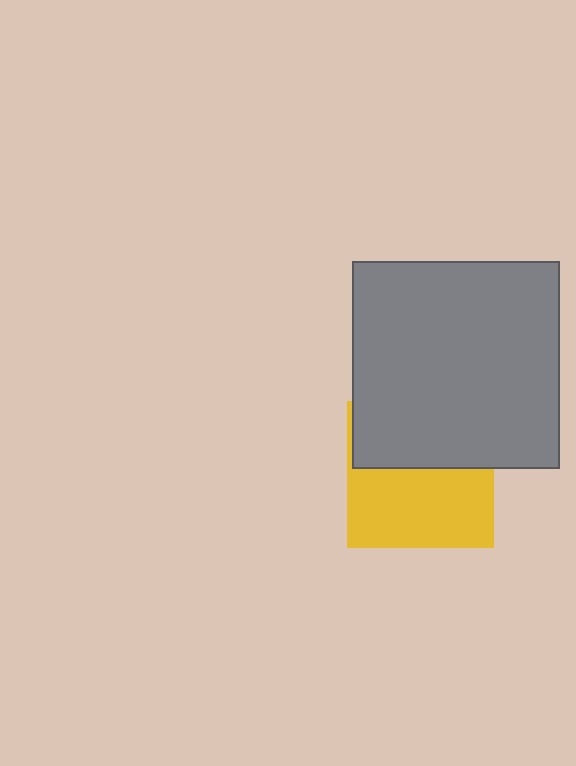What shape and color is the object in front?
The object in front is a gray square.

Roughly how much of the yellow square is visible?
About half of it is visible (roughly 55%).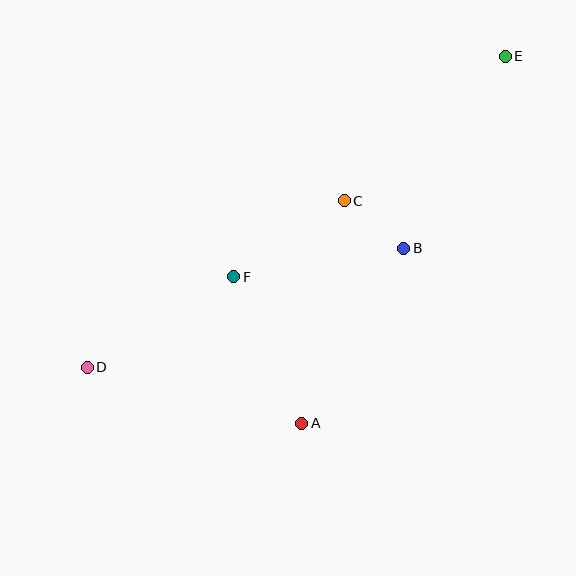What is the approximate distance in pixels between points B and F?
The distance between B and F is approximately 172 pixels.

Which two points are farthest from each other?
Points D and E are farthest from each other.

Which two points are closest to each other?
Points B and C are closest to each other.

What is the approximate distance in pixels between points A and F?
The distance between A and F is approximately 162 pixels.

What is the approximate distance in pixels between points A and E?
The distance between A and E is approximately 420 pixels.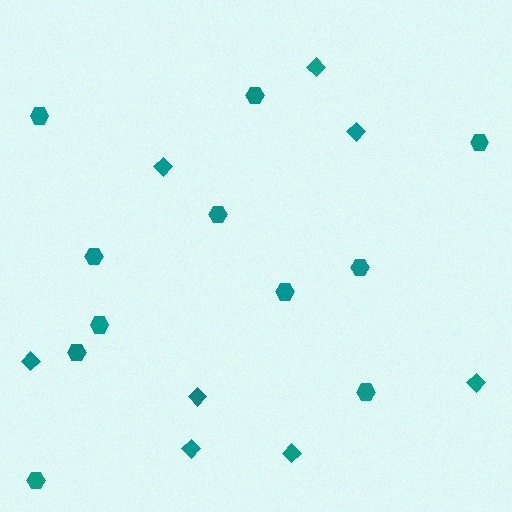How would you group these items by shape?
There are 2 groups: one group of hexagons (11) and one group of diamonds (8).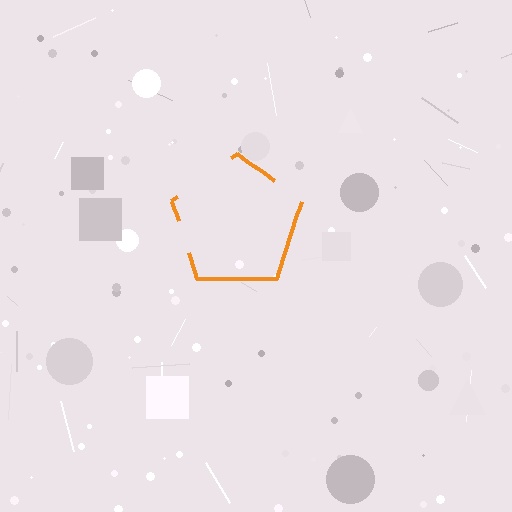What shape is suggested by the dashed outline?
The dashed outline suggests a pentagon.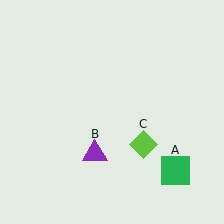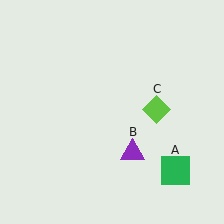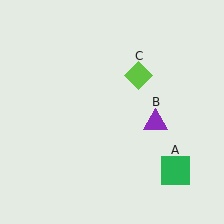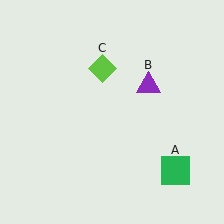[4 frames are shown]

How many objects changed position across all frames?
2 objects changed position: purple triangle (object B), lime diamond (object C).